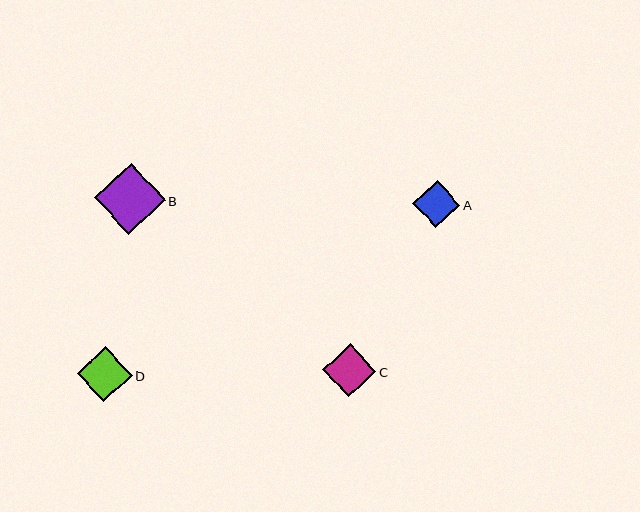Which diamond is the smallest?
Diamond A is the smallest with a size of approximately 47 pixels.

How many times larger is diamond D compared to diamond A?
Diamond D is approximately 1.2 times the size of diamond A.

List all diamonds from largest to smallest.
From largest to smallest: B, D, C, A.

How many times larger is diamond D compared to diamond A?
Diamond D is approximately 1.2 times the size of diamond A.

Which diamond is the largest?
Diamond B is the largest with a size of approximately 70 pixels.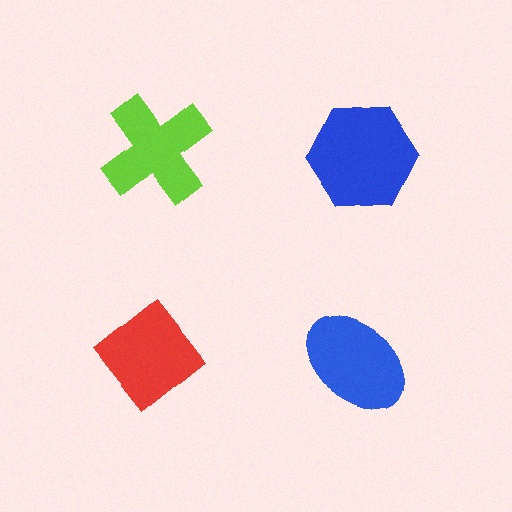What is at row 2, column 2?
A blue ellipse.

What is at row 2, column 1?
A red diamond.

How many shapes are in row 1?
2 shapes.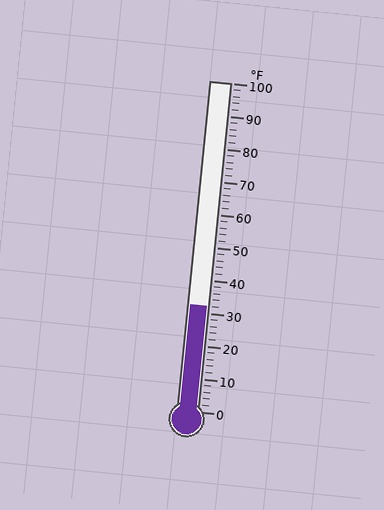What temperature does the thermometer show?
The thermometer shows approximately 32°F.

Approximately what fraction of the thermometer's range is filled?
The thermometer is filled to approximately 30% of its range.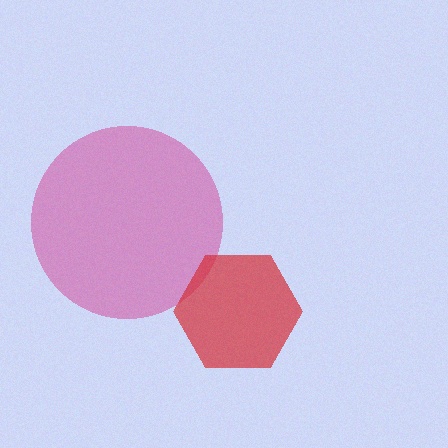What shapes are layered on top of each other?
The layered shapes are: a magenta circle, a red hexagon.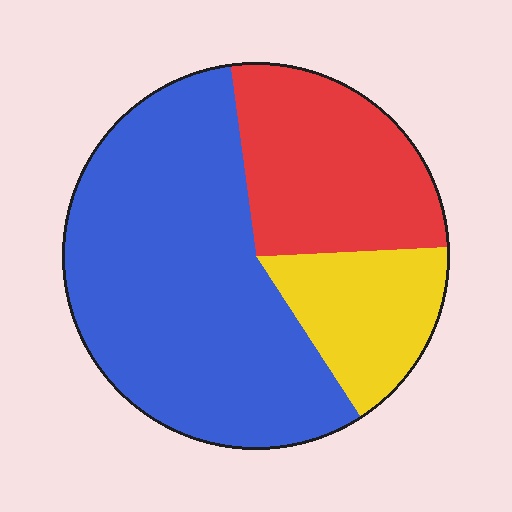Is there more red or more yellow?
Red.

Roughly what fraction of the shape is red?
Red covers around 25% of the shape.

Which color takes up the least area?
Yellow, at roughly 15%.